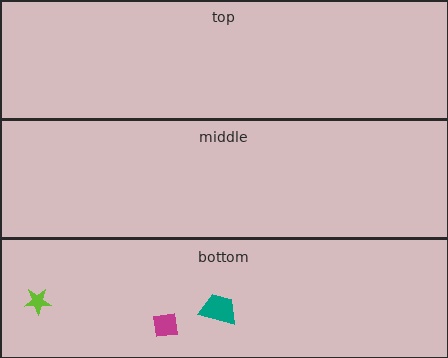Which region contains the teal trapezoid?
The bottom region.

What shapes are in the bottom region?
The teal trapezoid, the lime star, the magenta square.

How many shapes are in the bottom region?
3.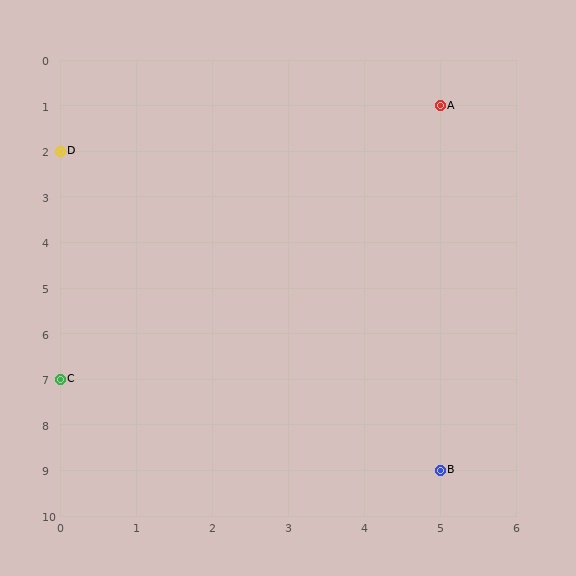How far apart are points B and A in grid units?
Points B and A are 8 rows apart.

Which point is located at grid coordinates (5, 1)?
Point A is at (5, 1).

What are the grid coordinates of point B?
Point B is at grid coordinates (5, 9).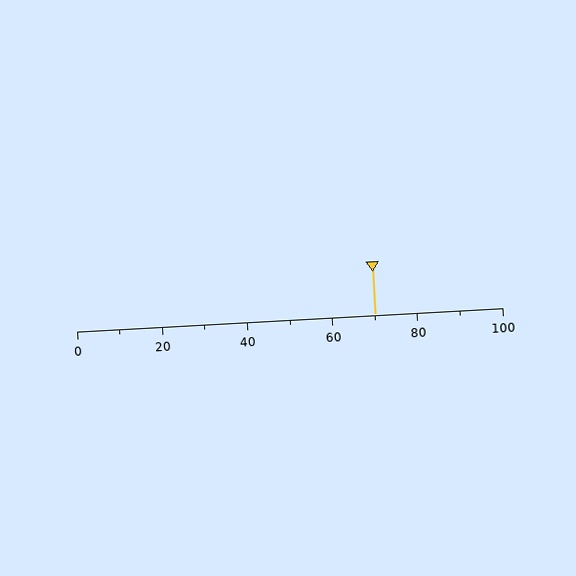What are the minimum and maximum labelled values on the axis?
The axis runs from 0 to 100.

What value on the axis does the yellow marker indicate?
The marker indicates approximately 70.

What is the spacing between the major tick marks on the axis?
The major ticks are spaced 20 apart.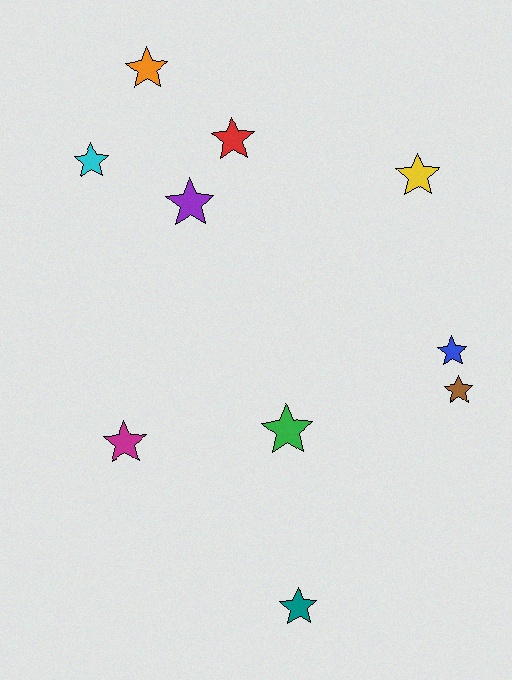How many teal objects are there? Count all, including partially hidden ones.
There is 1 teal object.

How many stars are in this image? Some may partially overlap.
There are 10 stars.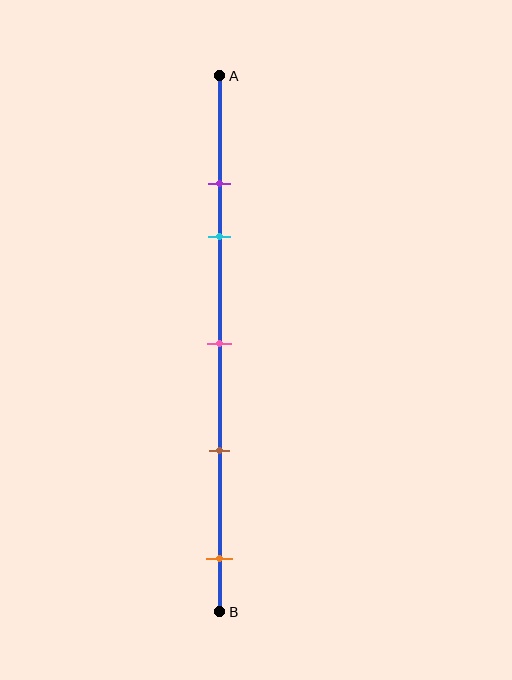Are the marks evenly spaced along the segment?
No, the marks are not evenly spaced.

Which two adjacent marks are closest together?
The purple and cyan marks are the closest adjacent pair.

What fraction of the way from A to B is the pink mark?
The pink mark is approximately 50% (0.5) of the way from A to B.